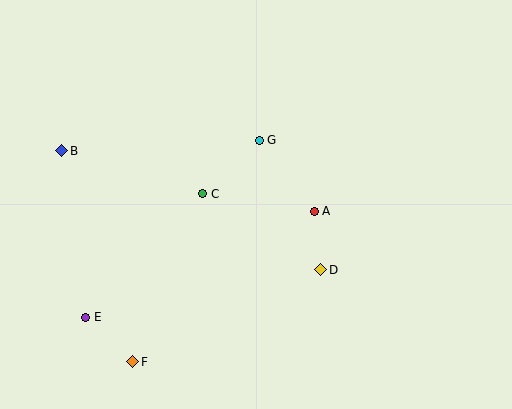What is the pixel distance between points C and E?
The distance between C and E is 170 pixels.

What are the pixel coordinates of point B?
Point B is at (62, 151).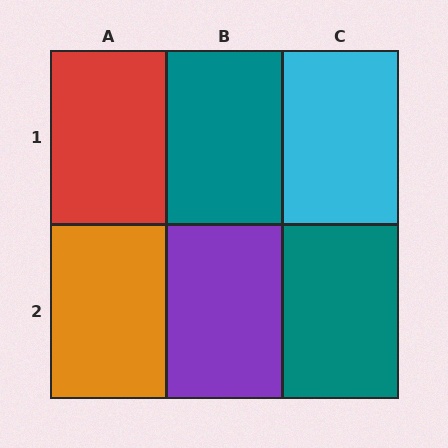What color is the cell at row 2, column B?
Purple.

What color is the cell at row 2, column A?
Orange.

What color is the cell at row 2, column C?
Teal.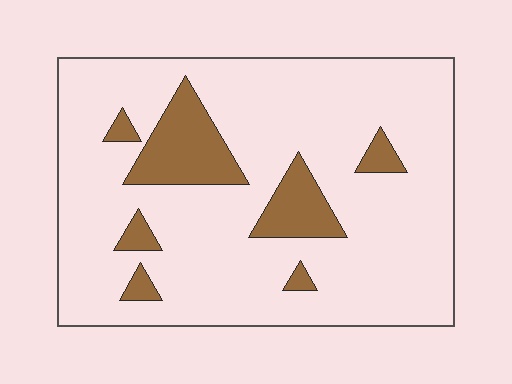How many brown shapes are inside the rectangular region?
7.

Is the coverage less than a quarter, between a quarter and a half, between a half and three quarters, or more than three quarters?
Less than a quarter.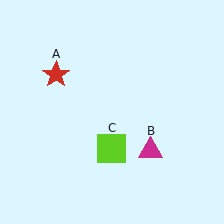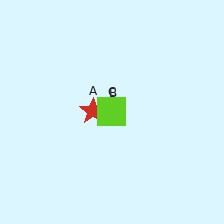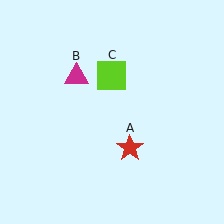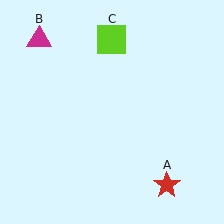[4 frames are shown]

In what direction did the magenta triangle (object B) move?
The magenta triangle (object B) moved up and to the left.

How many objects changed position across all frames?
3 objects changed position: red star (object A), magenta triangle (object B), lime square (object C).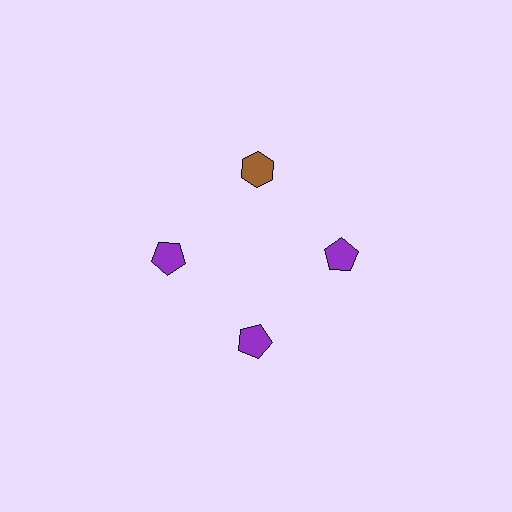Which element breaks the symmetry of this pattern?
The brown hexagon at roughly the 12 o'clock position breaks the symmetry. All other shapes are purple pentagons.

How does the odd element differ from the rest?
It differs in both color (brown instead of purple) and shape (hexagon instead of pentagon).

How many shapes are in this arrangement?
There are 4 shapes arranged in a ring pattern.